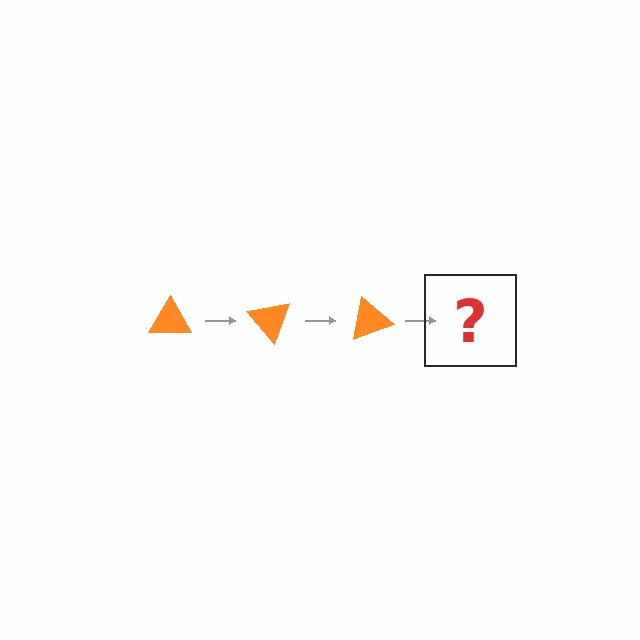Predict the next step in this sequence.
The next step is an orange triangle rotated 150 degrees.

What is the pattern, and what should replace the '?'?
The pattern is that the triangle rotates 50 degrees each step. The '?' should be an orange triangle rotated 150 degrees.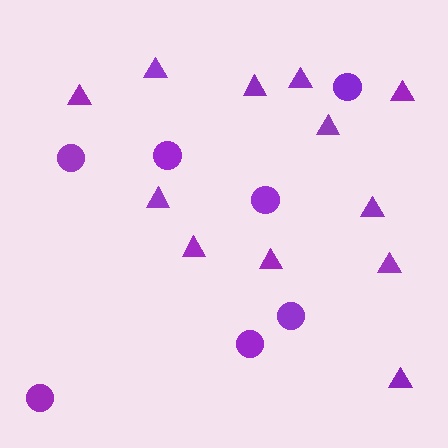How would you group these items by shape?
There are 2 groups: one group of triangles (12) and one group of circles (7).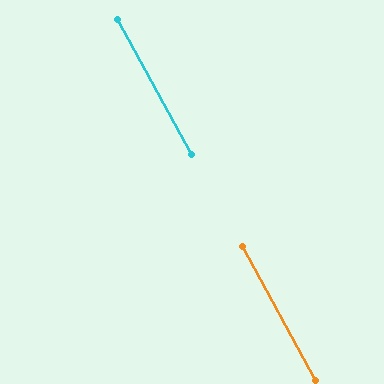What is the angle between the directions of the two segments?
Approximately 0 degrees.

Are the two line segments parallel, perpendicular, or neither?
Parallel — their directions differ by only 0.2°.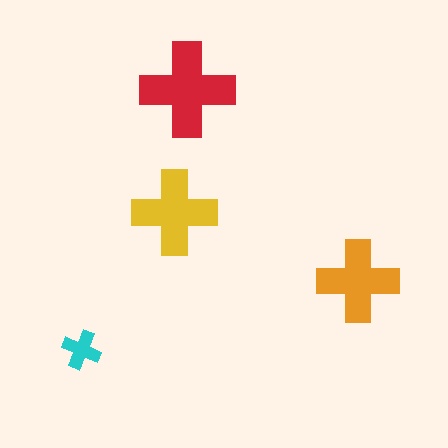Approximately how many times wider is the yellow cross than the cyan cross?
About 2 times wider.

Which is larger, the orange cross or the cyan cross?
The orange one.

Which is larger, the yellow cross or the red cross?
The red one.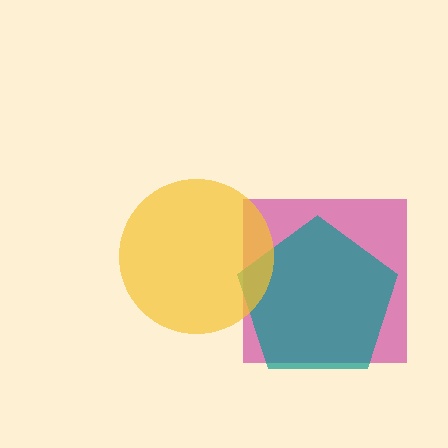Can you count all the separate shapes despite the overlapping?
Yes, there are 3 separate shapes.